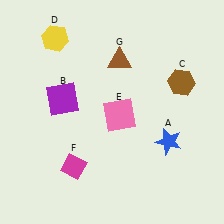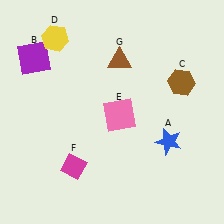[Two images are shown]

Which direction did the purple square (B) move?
The purple square (B) moved up.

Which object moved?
The purple square (B) moved up.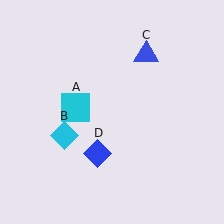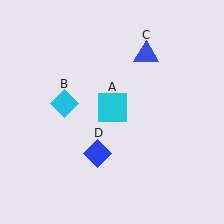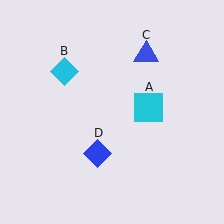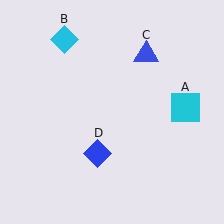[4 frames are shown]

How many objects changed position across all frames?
2 objects changed position: cyan square (object A), cyan diamond (object B).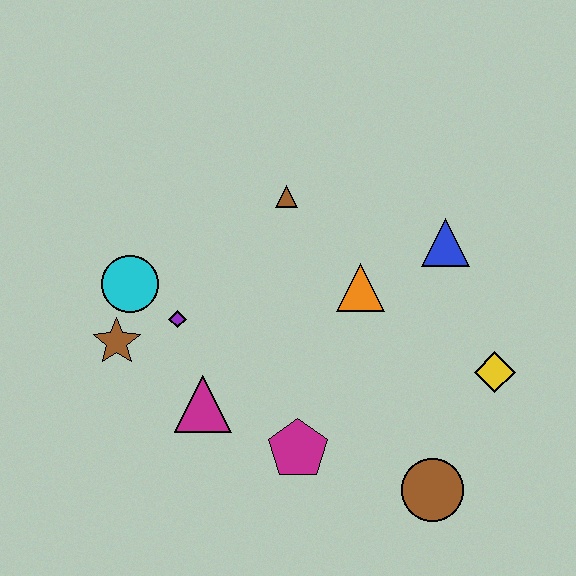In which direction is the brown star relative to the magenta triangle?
The brown star is to the left of the magenta triangle.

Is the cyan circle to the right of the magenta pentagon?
No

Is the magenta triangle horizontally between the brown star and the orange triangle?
Yes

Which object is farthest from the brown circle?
The cyan circle is farthest from the brown circle.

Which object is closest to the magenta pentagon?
The magenta triangle is closest to the magenta pentagon.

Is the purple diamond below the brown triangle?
Yes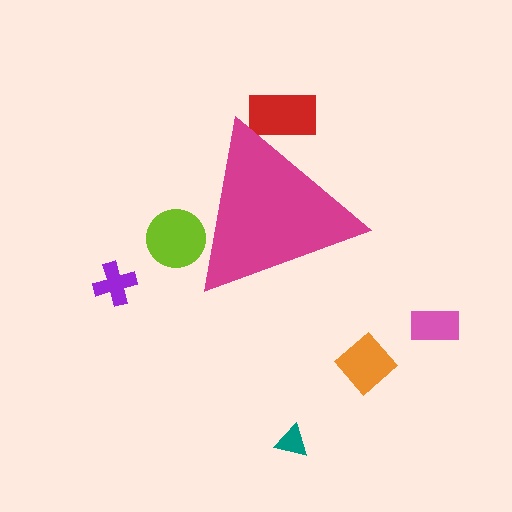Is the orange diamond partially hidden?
No, the orange diamond is fully visible.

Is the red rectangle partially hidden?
Yes, the red rectangle is partially hidden behind the magenta triangle.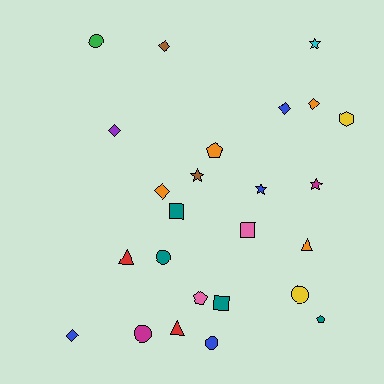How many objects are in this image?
There are 25 objects.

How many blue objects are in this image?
There are 4 blue objects.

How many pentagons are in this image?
There are 3 pentagons.